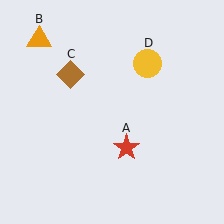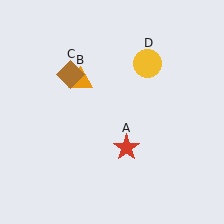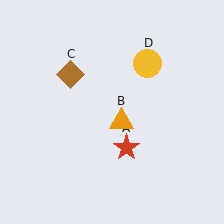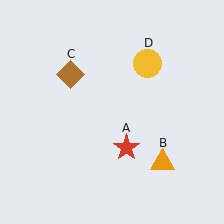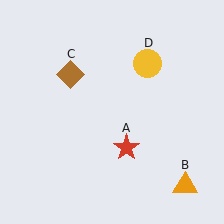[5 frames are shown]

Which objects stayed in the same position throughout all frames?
Red star (object A) and brown diamond (object C) and yellow circle (object D) remained stationary.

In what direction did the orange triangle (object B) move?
The orange triangle (object B) moved down and to the right.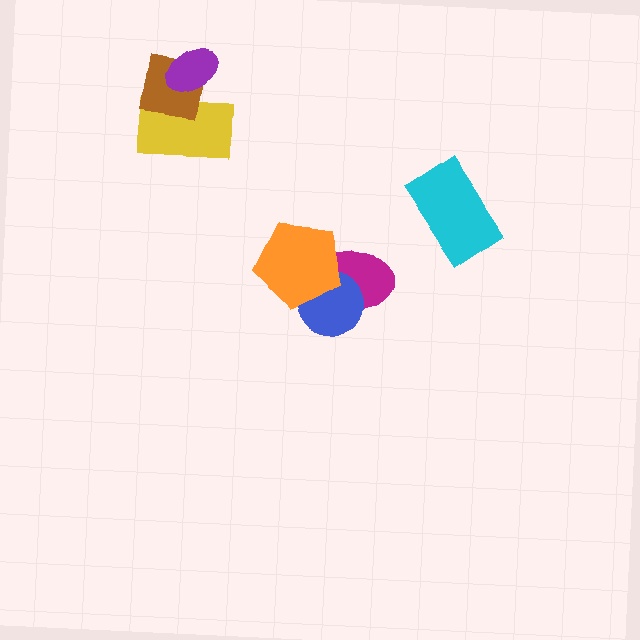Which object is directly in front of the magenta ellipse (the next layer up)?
The blue circle is directly in front of the magenta ellipse.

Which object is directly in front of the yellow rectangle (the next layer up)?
The brown square is directly in front of the yellow rectangle.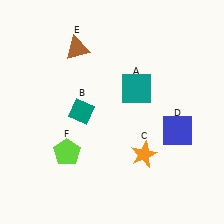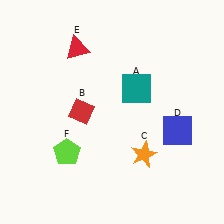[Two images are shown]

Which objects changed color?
B changed from teal to red. E changed from brown to red.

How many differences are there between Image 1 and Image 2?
There are 2 differences between the two images.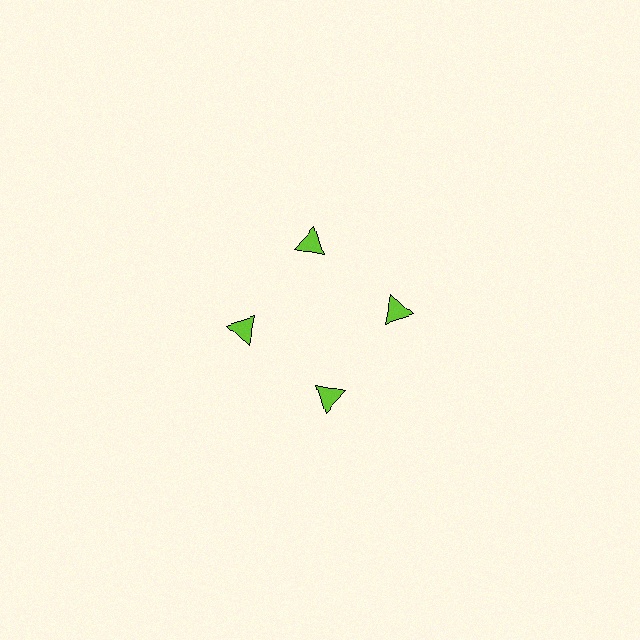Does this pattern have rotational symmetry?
Yes, this pattern has 4-fold rotational symmetry. It looks the same after rotating 90 degrees around the center.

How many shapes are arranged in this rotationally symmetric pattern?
There are 4 shapes, arranged in 4 groups of 1.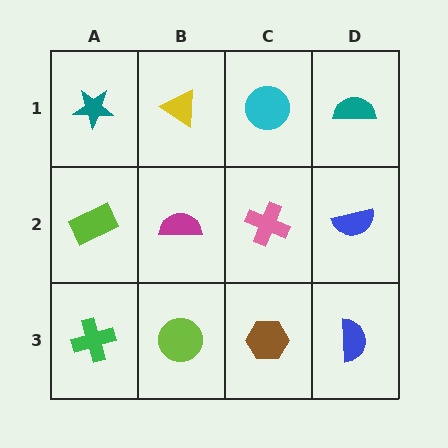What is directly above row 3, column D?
A blue semicircle.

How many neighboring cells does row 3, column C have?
3.